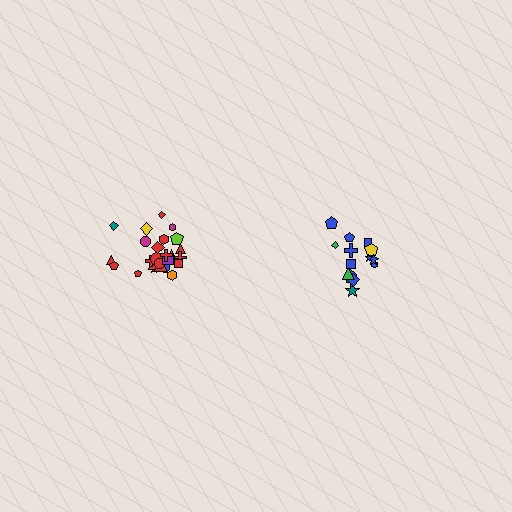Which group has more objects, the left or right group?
The left group.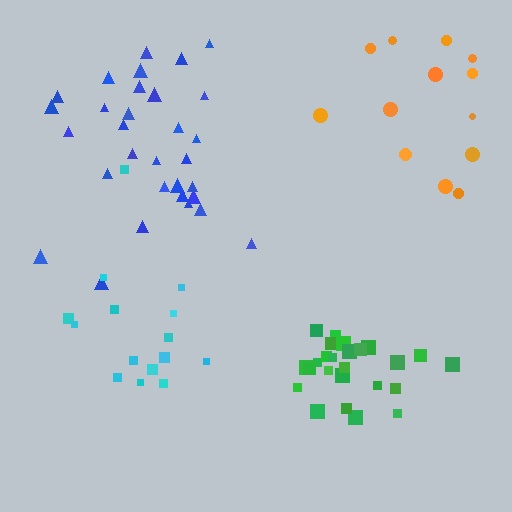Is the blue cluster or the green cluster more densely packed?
Green.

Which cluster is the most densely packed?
Green.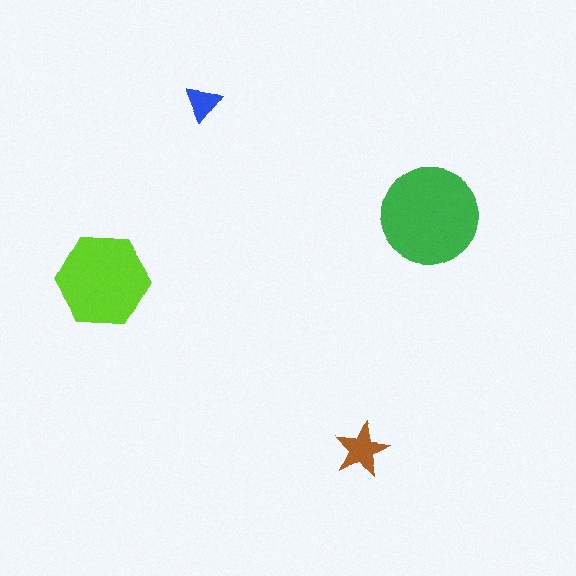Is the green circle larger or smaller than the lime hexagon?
Larger.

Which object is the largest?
The green circle.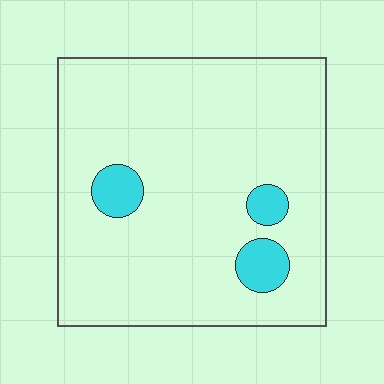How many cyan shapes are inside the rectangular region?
3.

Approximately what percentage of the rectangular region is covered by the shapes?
Approximately 10%.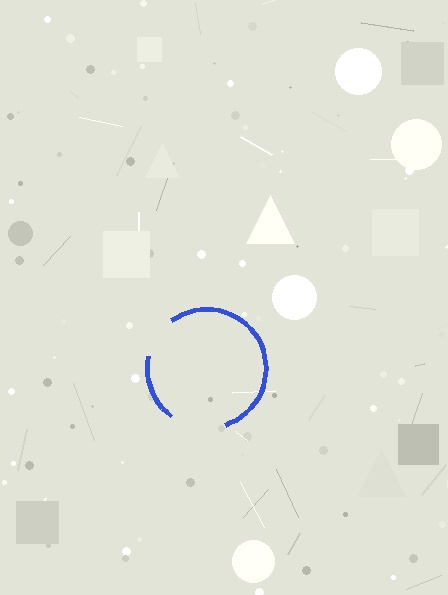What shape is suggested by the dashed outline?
The dashed outline suggests a circle.